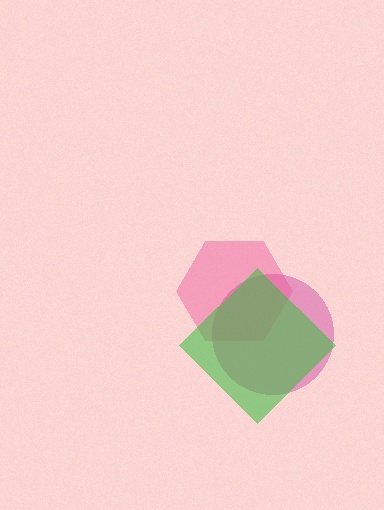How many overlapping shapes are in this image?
There are 3 overlapping shapes in the image.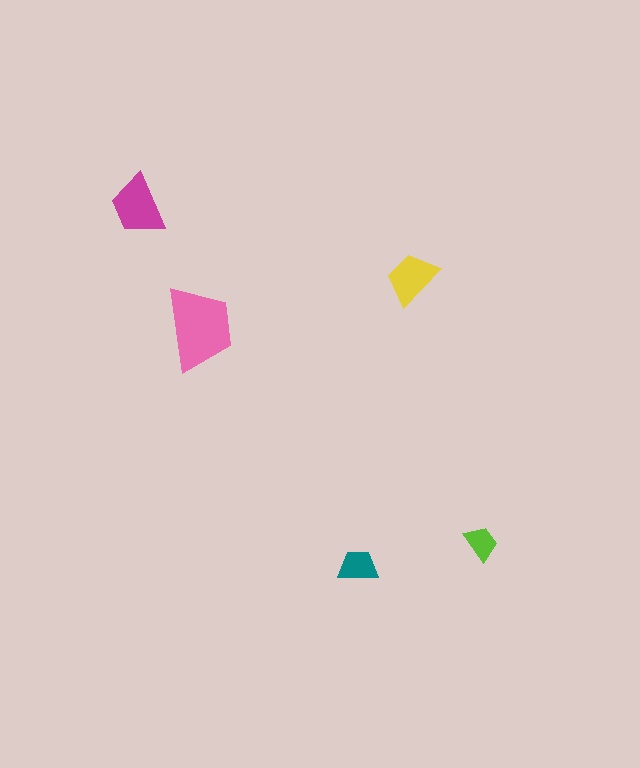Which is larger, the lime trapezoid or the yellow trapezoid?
The yellow one.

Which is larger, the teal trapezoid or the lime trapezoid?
The teal one.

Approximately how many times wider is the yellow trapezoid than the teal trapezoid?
About 1.5 times wider.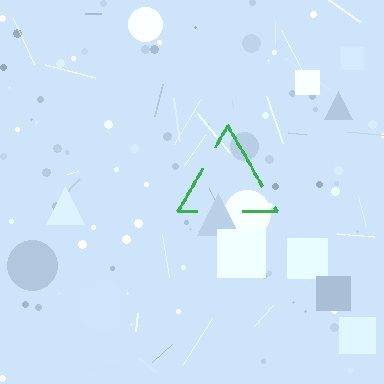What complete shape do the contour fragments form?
The contour fragments form a triangle.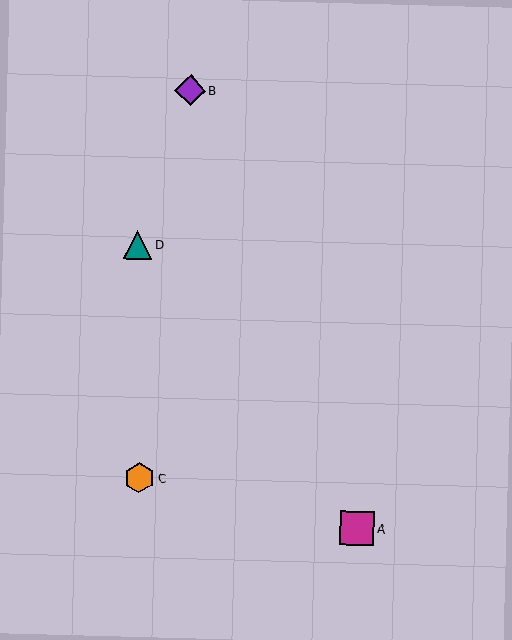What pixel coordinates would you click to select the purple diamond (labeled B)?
Click at (190, 90) to select the purple diamond B.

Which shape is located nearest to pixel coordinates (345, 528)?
The magenta square (labeled A) at (357, 529) is nearest to that location.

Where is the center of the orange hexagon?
The center of the orange hexagon is at (139, 478).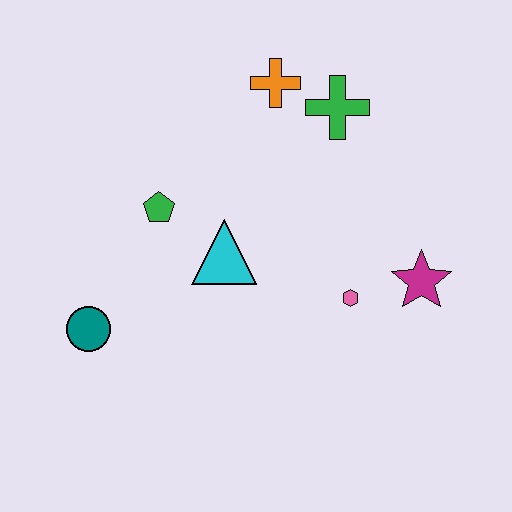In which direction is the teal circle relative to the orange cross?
The teal circle is below the orange cross.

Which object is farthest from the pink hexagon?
The teal circle is farthest from the pink hexagon.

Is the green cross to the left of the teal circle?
No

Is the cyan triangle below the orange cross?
Yes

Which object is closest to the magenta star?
The pink hexagon is closest to the magenta star.